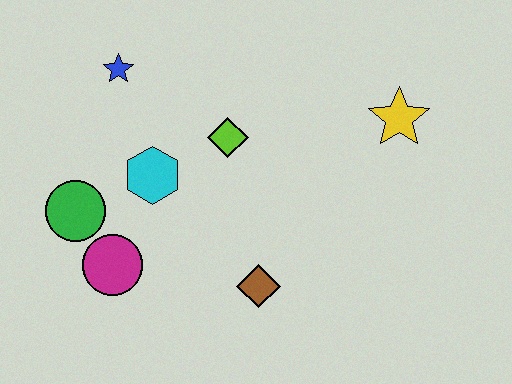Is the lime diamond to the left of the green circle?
No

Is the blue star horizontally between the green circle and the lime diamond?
Yes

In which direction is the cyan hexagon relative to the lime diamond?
The cyan hexagon is to the left of the lime diamond.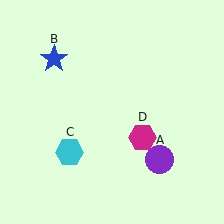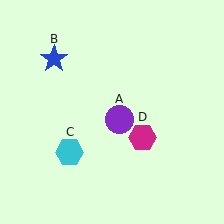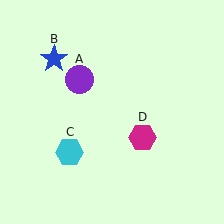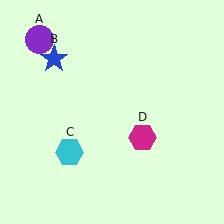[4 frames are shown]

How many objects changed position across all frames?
1 object changed position: purple circle (object A).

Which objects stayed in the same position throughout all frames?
Blue star (object B) and cyan hexagon (object C) and magenta hexagon (object D) remained stationary.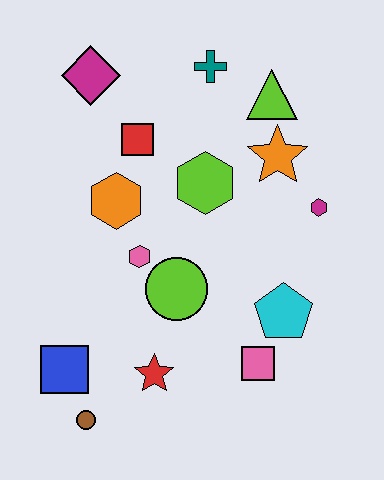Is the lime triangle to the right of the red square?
Yes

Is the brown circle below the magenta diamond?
Yes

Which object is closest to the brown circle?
The blue square is closest to the brown circle.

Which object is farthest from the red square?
The brown circle is farthest from the red square.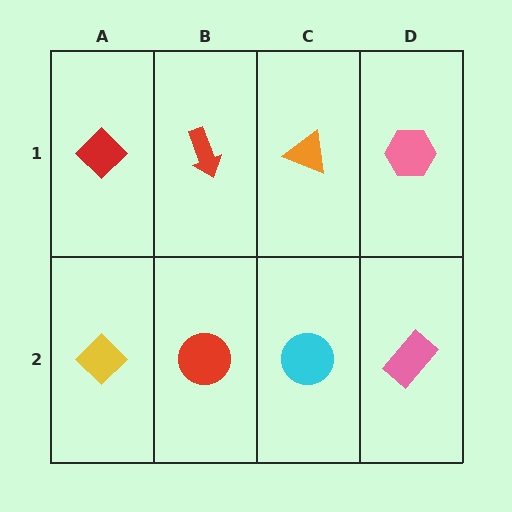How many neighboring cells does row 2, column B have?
3.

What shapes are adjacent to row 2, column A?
A red diamond (row 1, column A), a red circle (row 2, column B).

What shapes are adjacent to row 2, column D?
A pink hexagon (row 1, column D), a cyan circle (row 2, column C).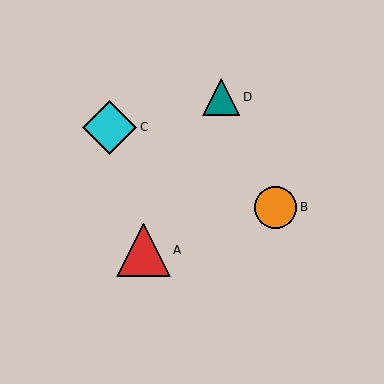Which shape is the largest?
The cyan diamond (labeled C) is the largest.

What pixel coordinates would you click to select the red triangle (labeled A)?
Click at (144, 250) to select the red triangle A.